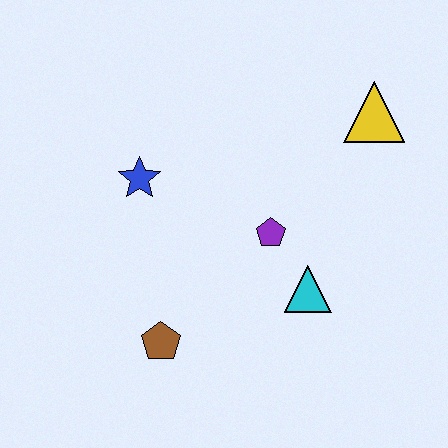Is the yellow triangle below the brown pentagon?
No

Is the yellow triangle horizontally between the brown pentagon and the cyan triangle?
No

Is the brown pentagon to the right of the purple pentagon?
No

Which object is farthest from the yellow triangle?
The brown pentagon is farthest from the yellow triangle.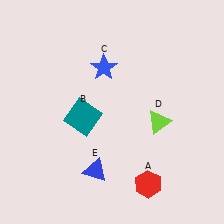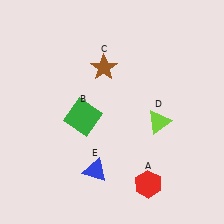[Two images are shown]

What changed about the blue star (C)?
In Image 1, C is blue. In Image 2, it changed to brown.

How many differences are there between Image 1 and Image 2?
There are 2 differences between the two images.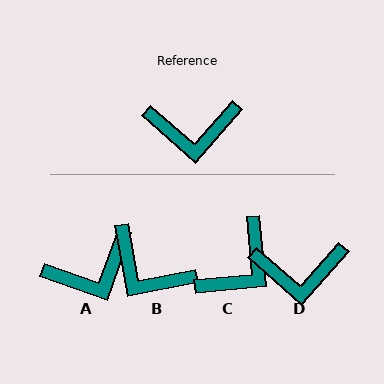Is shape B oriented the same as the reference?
No, it is off by about 38 degrees.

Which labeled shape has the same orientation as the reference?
D.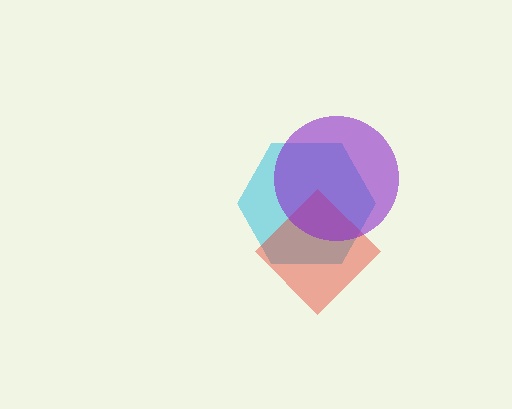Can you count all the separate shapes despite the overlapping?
Yes, there are 3 separate shapes.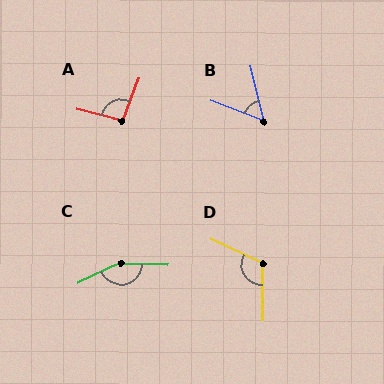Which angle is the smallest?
B, at approximately 55 degrees.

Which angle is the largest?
C, at approximately 152 degrees.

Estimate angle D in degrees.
Approximately 116 degrees.